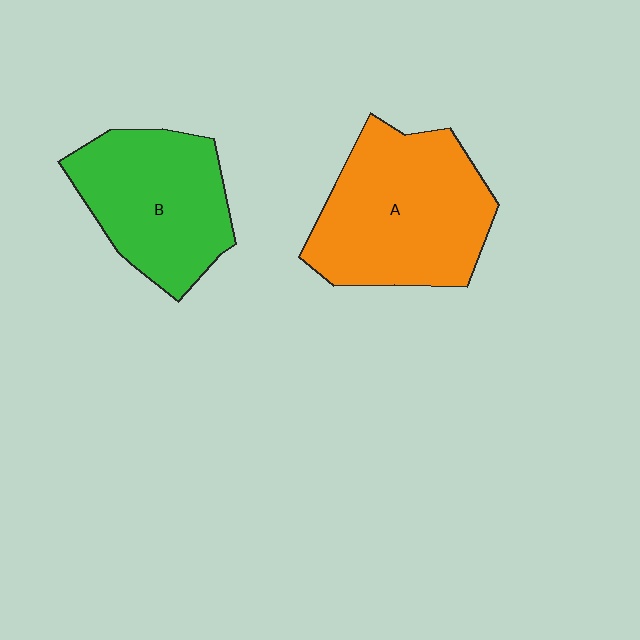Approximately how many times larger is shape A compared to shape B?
Approximately 1.2 times.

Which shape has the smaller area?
Shape B (green).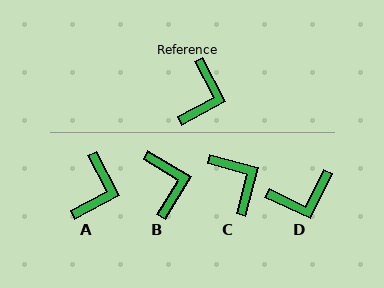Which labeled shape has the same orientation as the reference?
A.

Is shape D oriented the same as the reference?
No, it is off by about 53 degrees.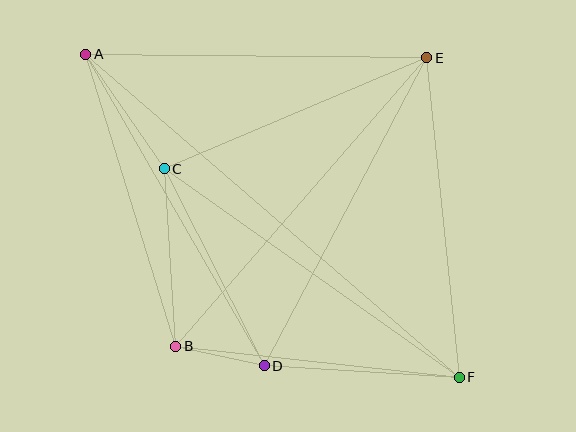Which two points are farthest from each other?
Points A and F are farthest from each other.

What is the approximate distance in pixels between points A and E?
The distance between A and E is approximately 341 pixels.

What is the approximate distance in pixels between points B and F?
The distance between B and F is approximately 285 pixels.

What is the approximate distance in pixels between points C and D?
The distance between C and D is approximately 221 pixels.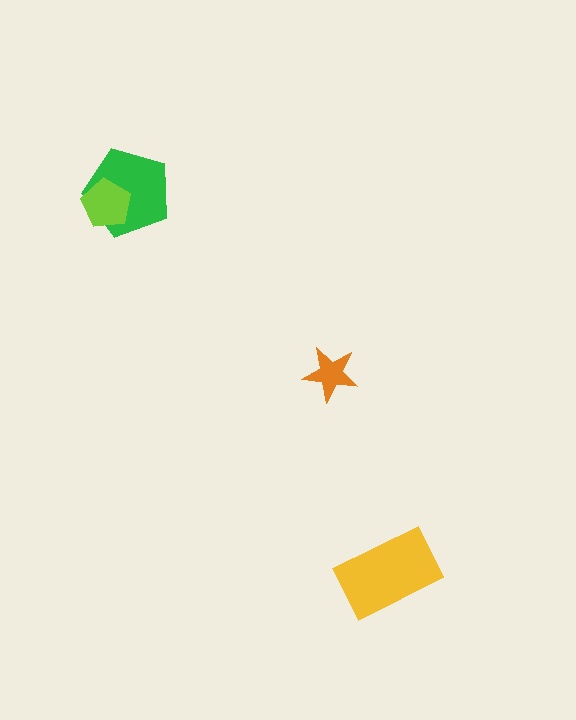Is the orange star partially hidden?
No, no other shape covers it.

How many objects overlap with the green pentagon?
1 object overlaps with the green pentagon.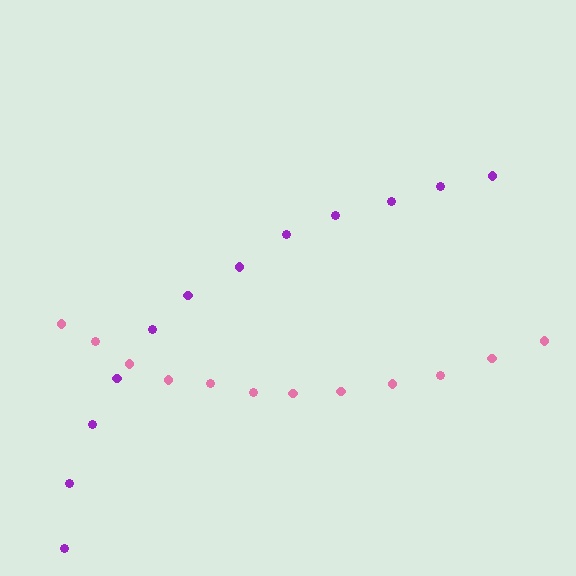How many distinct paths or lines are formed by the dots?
There are 2 distinct paths.